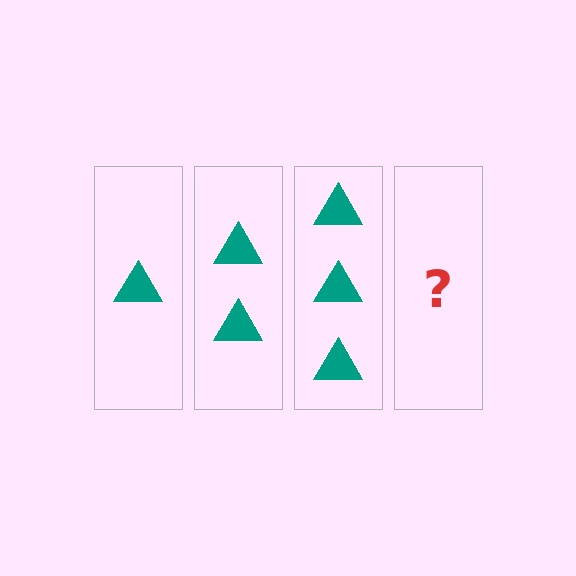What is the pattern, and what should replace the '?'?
The pattern is that each step adds one more triangle. The '?' should be 4 triangles.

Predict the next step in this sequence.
The next step is 4 triangles.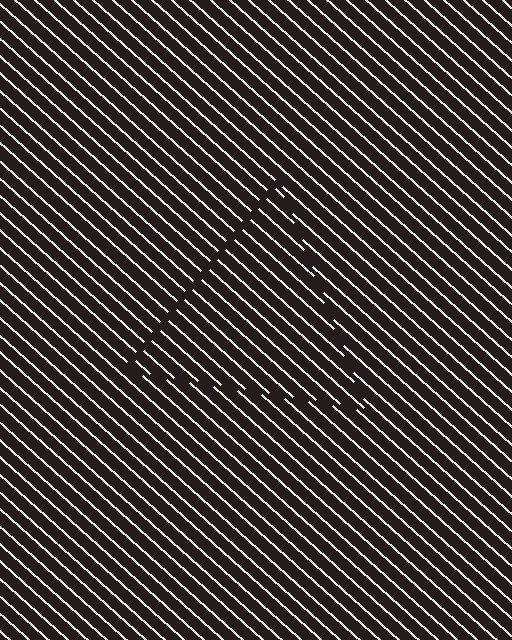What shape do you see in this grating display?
An illusory triangle. The interior of the shape contains the same grating, shifted by half a period — the contour is defined by the phase discontinuity where line-ends from the inner and outer gratings abut.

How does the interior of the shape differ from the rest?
The interior of the shape contains the same grating, shifted by half a period — the contour is defined by the phase discontinuity where line-ends from the inner and outer gratings abut.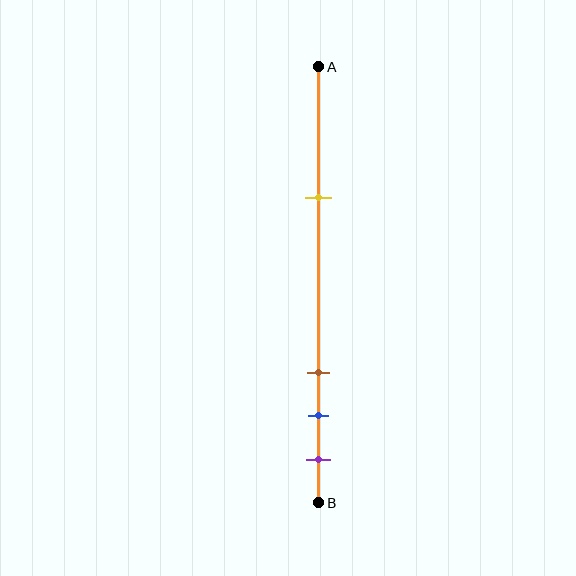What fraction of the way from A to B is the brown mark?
The brown mark is approximately 70% (0.7) of the way from A to B.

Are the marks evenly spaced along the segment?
No, the marks are not evenly spaced.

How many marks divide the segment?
There are 4 marks dividing the segment.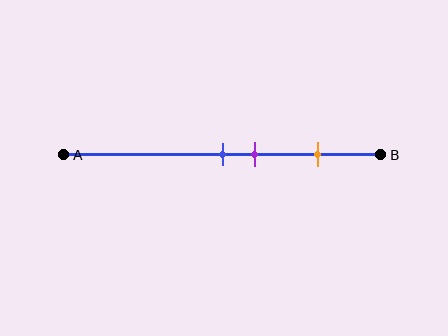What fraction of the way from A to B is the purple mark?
The purple mark is approximately 60% (0.6) of the way from A to B.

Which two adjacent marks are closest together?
The blue and purple marks are the closest adjacent pair.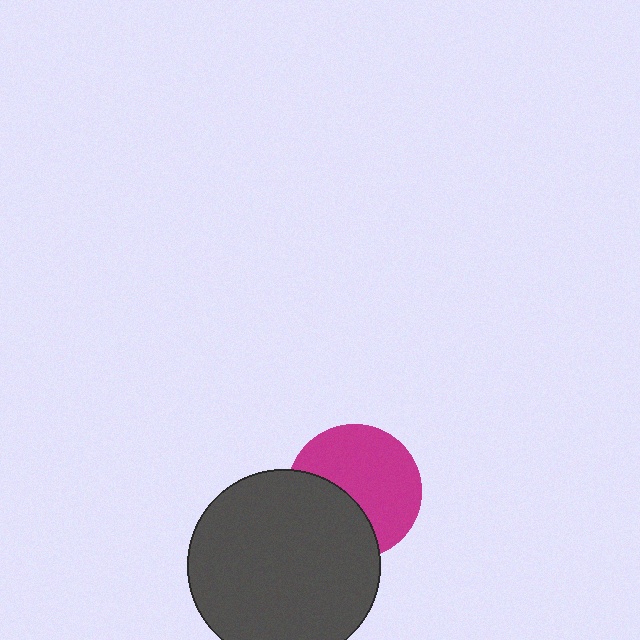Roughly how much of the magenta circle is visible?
About half of it is visible (roughly 62%).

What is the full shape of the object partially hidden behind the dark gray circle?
The partially hidden object is a magenta circle.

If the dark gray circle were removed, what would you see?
You would see the complete magenta circle.